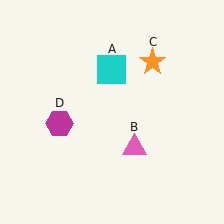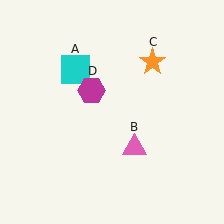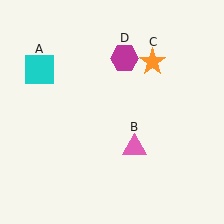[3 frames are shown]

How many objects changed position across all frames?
2 objects changed position: cyan square (object A), magenta hexagon (object D).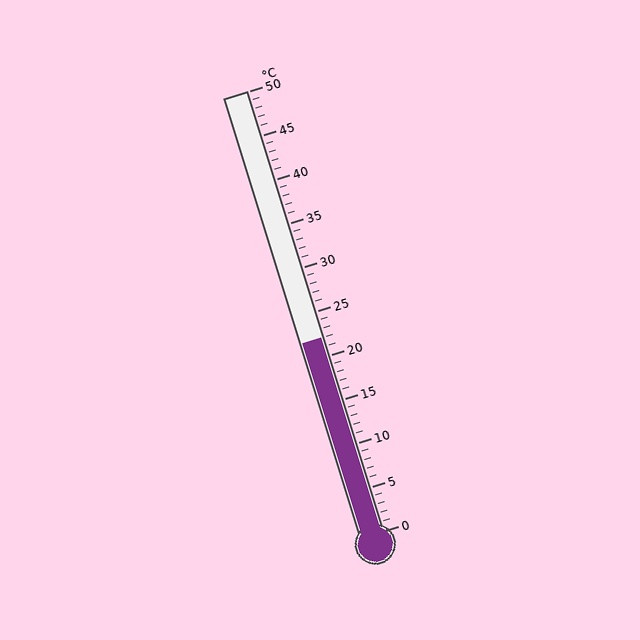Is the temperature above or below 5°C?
The temperature is above 5°C.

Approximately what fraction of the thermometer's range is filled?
The thermometer is filled to approximately 45% of its range.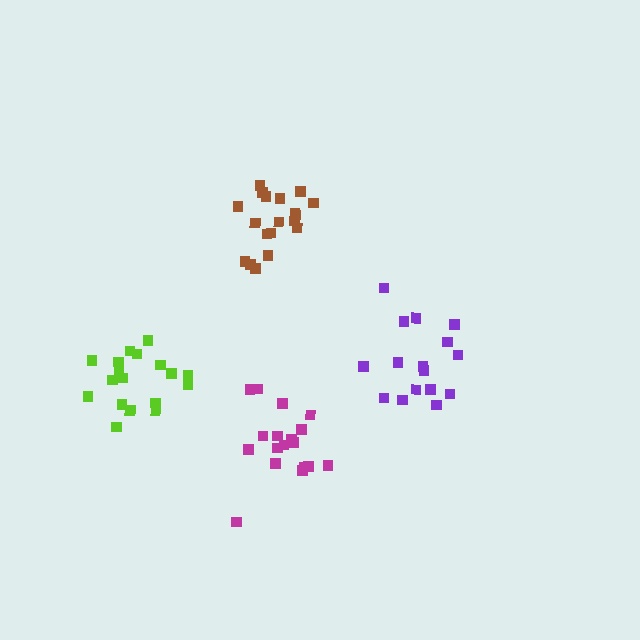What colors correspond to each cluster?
The clusters are colored: magenta, purple, brown, lime.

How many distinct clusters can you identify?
There are 4 distinct clusters.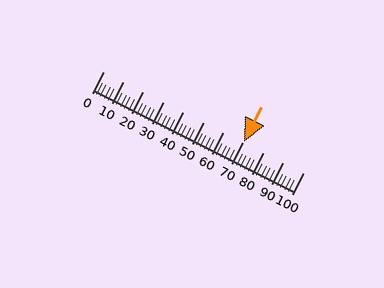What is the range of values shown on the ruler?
The ruler shows values from 0 to 100.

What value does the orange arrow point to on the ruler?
The orange arrow points to approximately 70.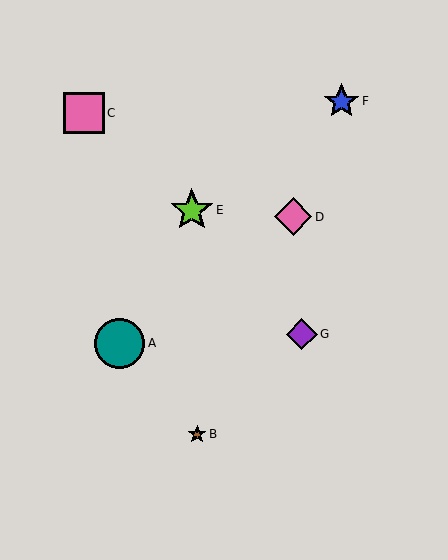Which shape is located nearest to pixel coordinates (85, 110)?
The pink square (labeled C) at (84, 113) is nearest to that location.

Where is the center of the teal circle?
The center of the teal circle is at (120, 343).